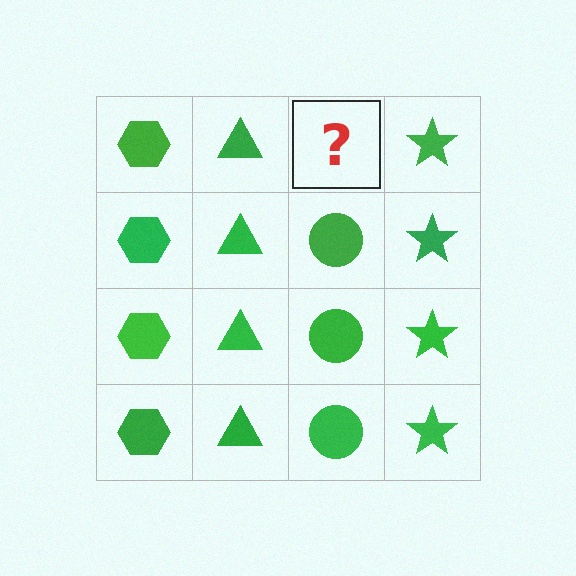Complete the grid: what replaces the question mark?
The question mark should be replaced with a green circle.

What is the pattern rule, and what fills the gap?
The rule is that each column has a consistent shape. The gap should be filled with a green circle.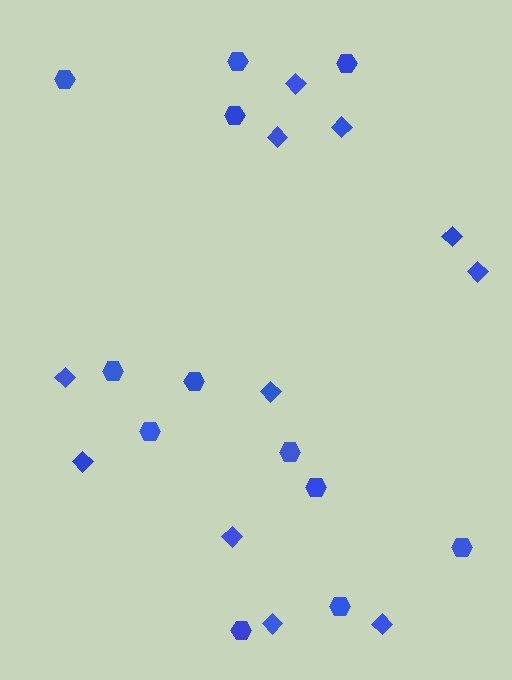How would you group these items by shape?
There are 2 groups: one group of diamonds (11) and one group of hexagons (12).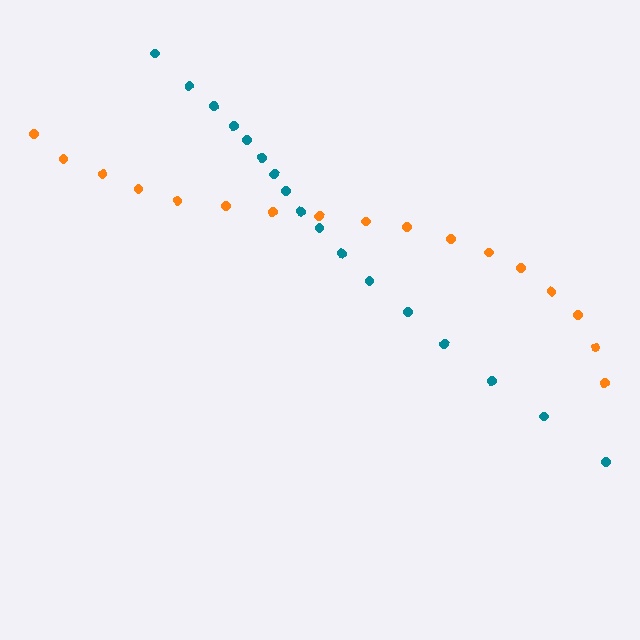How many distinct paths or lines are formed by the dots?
There are 2 distinct paths.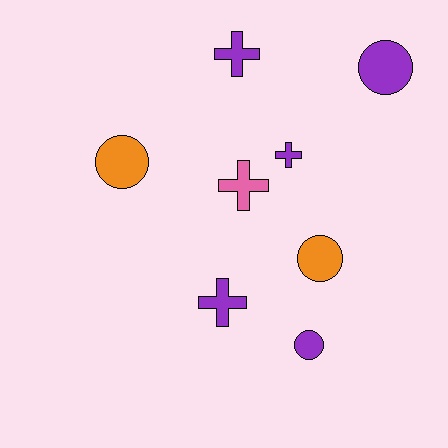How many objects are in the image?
There are 8 objects.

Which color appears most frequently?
Purple, with 5 objects.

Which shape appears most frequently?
Circle, with 4 objects.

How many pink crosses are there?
There is 1 pink cross.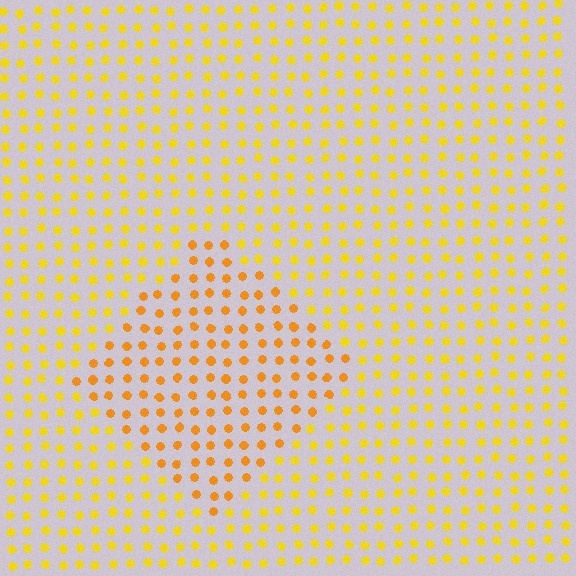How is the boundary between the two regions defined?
The boundary is defined purely by a slight shift in hue (about 21 degrees). Spacing, size, and orientation are identical on both sides.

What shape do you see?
I see a diamond.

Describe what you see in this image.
The image is filled with small yellow elements in a uniform arrangement. A diamond-shaped region is visible where the elements are tinted to a slightly different hue, forming a subtle color boundary.